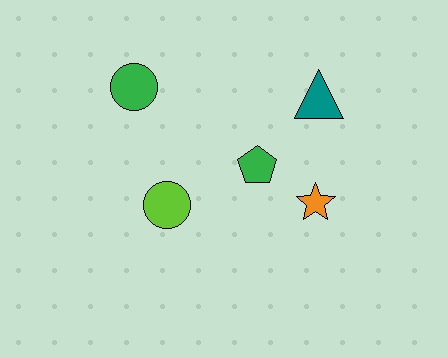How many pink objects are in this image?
There are no pink objects.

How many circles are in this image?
There are 2 circles.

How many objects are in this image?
There are 5 objects.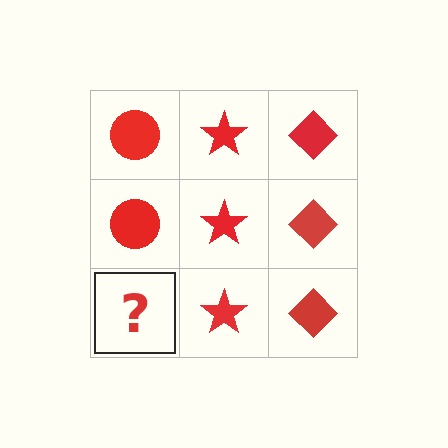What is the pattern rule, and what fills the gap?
The rule is that each column has a consistent shape. The gap should be filled with a red circle.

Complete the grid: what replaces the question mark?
The question mark should be replaced with a red circle.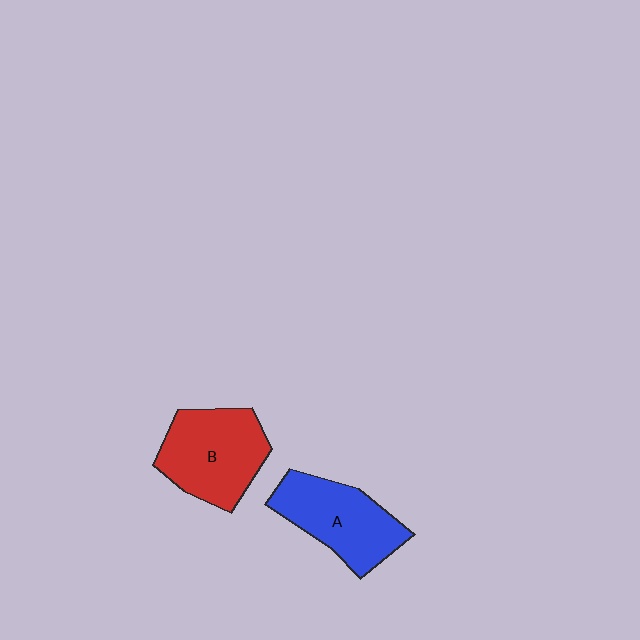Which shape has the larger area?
Shape B (red).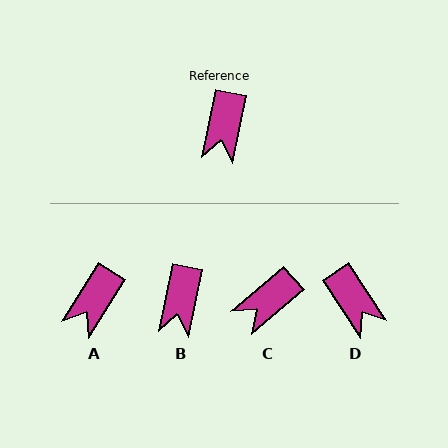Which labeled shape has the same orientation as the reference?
B.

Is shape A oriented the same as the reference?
No, it is off by about 21 degrees.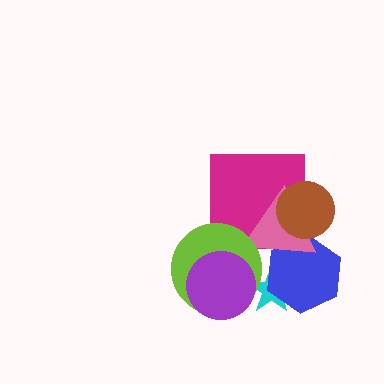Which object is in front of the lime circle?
The purple circle is in front of the lime circle.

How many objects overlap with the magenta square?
3 objects overlap with the magenta square.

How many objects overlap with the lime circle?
4 objects overlap with the lime circle.